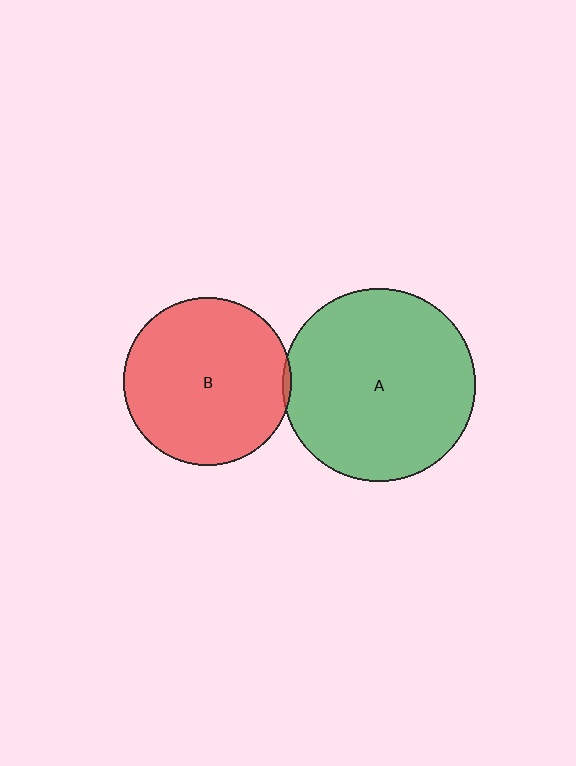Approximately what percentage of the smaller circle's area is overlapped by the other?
Approximately 5%.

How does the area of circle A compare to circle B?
Approximately 1.3 times.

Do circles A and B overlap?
Yes.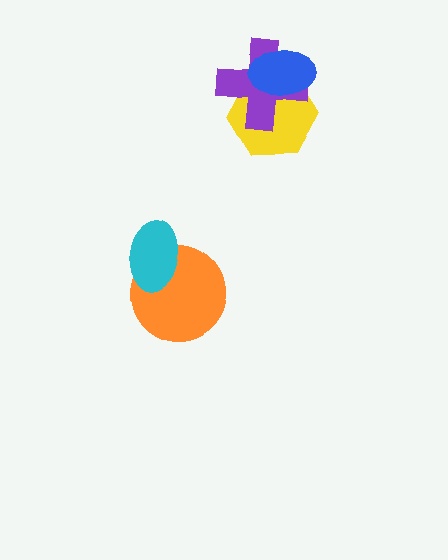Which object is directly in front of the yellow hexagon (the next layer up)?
The purple cross is directly in front of the yellow hexagon.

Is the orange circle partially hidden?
Yes, it is partially covered by another shape.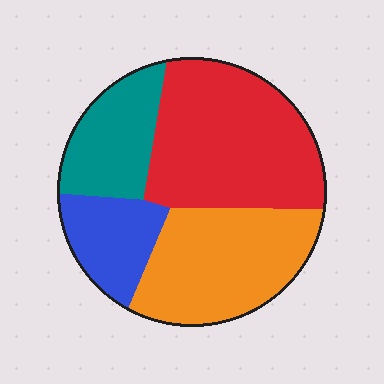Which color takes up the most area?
Red, at roughly 40%.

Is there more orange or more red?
Red.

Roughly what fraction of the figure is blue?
Blue covers about 15% of the figure.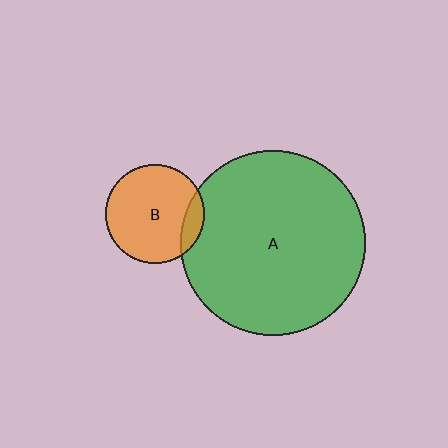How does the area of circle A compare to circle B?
Approximately 3.5 times.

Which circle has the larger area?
Circle A (green).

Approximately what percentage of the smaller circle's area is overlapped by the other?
Approximately 15%.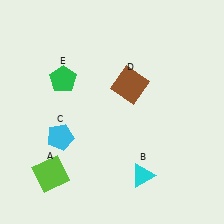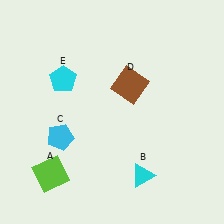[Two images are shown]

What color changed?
The pentagon (E) changed from green in Image 1 to cyan in Image 2.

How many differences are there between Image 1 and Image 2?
There is 1 difference between the two images.